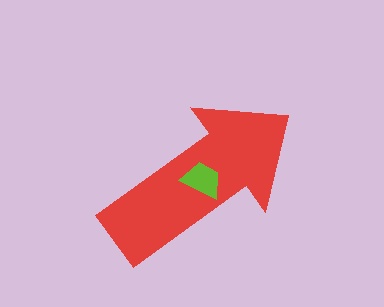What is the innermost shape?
The lime trapezoid.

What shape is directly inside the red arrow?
The lime trapezoid.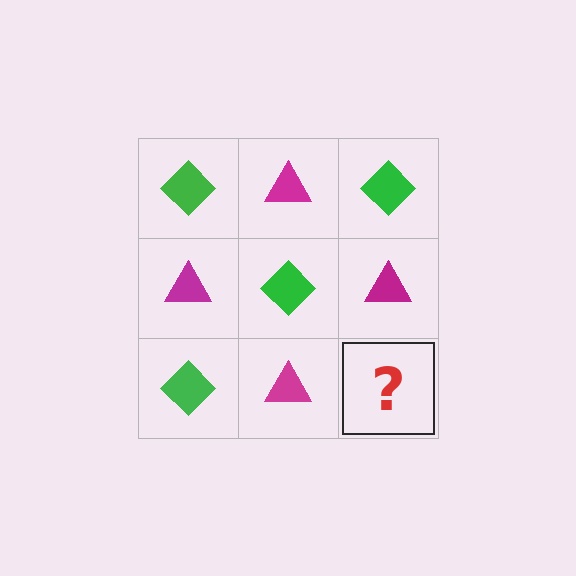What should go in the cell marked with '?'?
The missing cell should contain a green diamond.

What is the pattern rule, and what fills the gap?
The rule is that it alternates green diamond and magenta triangle in a checkerboard pattern. The gap should be filled with a green diamond.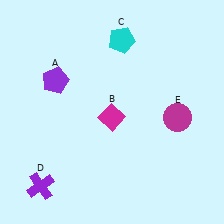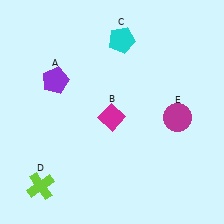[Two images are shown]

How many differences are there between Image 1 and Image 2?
There is 1 difference between the two images.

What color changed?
The cross (D) changed from purple in Image 1 to lime in Image 2.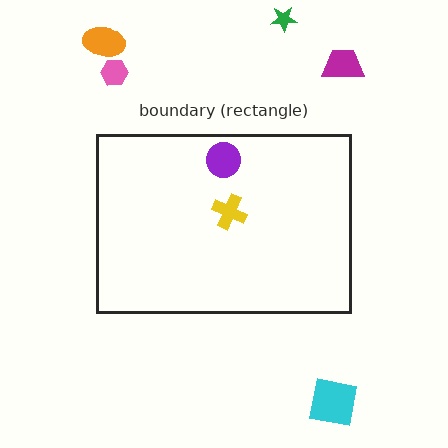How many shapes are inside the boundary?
2 inside, 5 outside.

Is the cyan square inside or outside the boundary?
Outside.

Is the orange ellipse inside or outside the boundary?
Outside.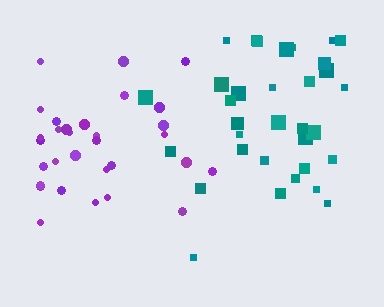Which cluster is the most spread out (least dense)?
Teal.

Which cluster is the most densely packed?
Purple.